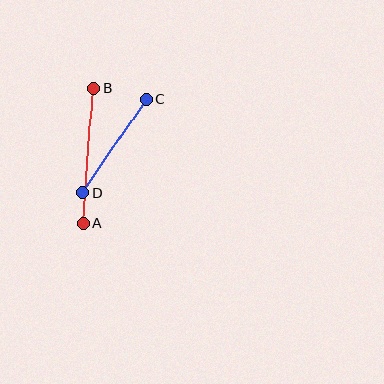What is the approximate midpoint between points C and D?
The midpoint is at approximately (115, 146) pixels.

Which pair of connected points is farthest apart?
Points A and B are farthest apart.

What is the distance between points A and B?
The distance is approximately 135 pixels.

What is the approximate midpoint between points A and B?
The midpoint is at approximately (88, 156) pixels.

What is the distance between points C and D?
The distance is approximately 113 pixels.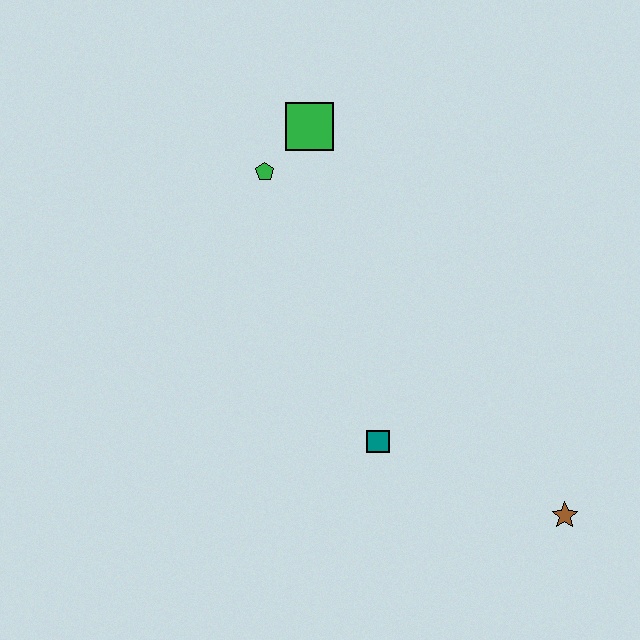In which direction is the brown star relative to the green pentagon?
The brown star is below the green pentagon.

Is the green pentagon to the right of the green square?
No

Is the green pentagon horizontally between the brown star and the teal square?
No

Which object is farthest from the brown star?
The green square is farthest from the brown star.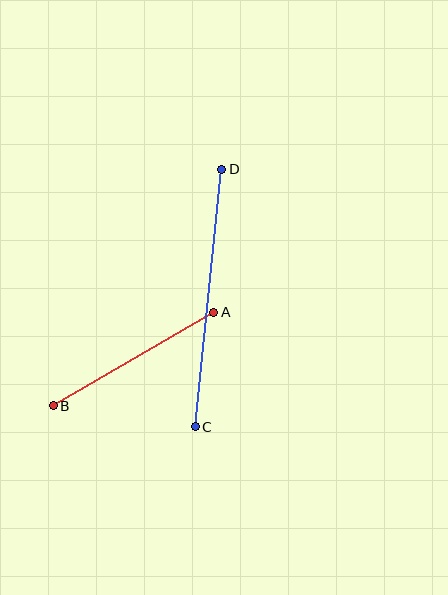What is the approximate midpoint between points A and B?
The midpoint is at approximately (134, 359) pixels.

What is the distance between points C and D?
The distance is approximately 259 pixels.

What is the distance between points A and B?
The distance is approximately 186 pixels.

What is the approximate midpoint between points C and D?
The midpoint is at approximately (208, 298) pixels.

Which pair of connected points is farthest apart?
Points C and D are farthest apart.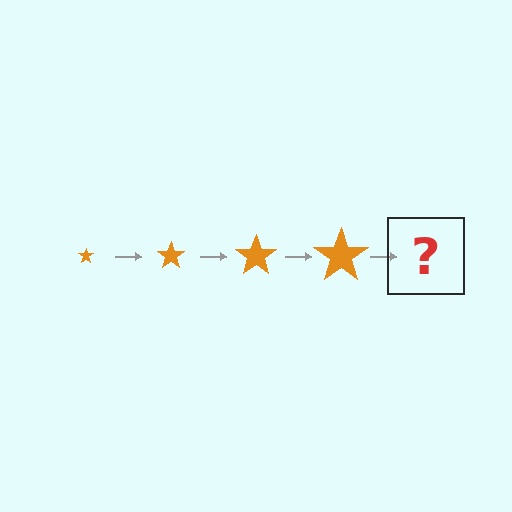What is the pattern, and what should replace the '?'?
The pattern is that the star gets progressively larger each step. The '?' should be an orange star, larger than the previous one.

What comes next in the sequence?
The next element should be an orange star, larger than the previous one.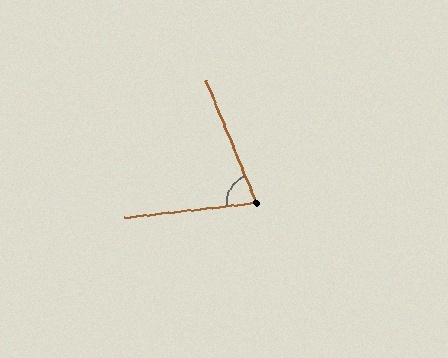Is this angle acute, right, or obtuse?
It is acute.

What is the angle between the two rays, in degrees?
Approximately 74 degrees.